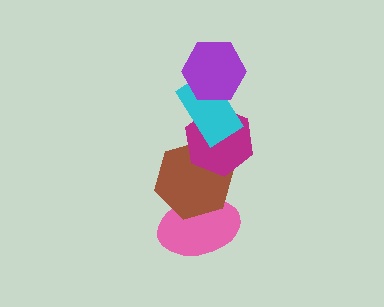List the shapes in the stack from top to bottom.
From top to bottom: the purple hexagon, the cyan rectangle, the magenta hexagon, the brown hexagon, the pink ellipse.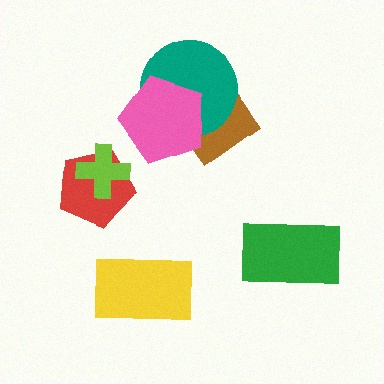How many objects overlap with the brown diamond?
2 objects overlap with the brown diamond.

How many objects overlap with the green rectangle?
0 objects overlap with the green rectangle.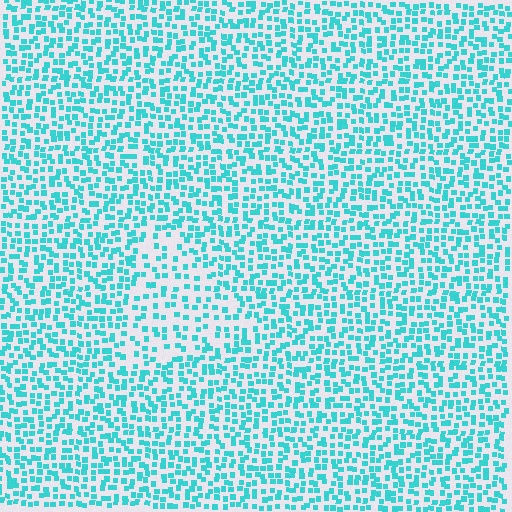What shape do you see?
I see a triangle.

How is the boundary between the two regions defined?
The boundary is defined by a change in element density (approximately 1.7x ratio). All elements are the same color, size, and shape.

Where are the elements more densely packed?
The elements are more densely packed outside the triangle boundary.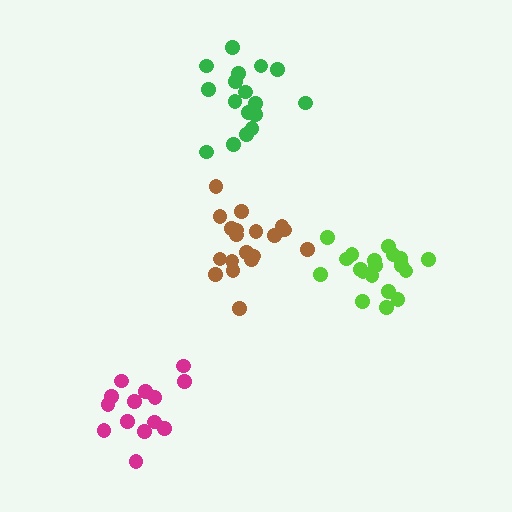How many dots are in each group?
Group 1: 19 dots, Group 2: 14 dots, Group 3: 19 dots, Group 4: 17 dots (69 total).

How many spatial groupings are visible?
There are 4 spatial groupings.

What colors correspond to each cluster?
The clusters are colored: lime, magenta, brown, green.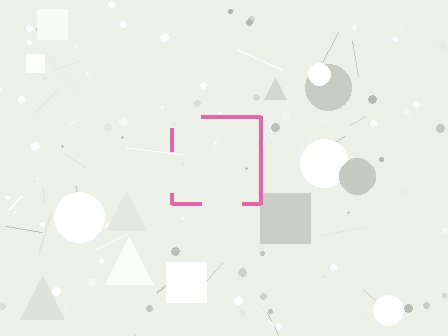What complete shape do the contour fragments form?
The contour fragments form a square.